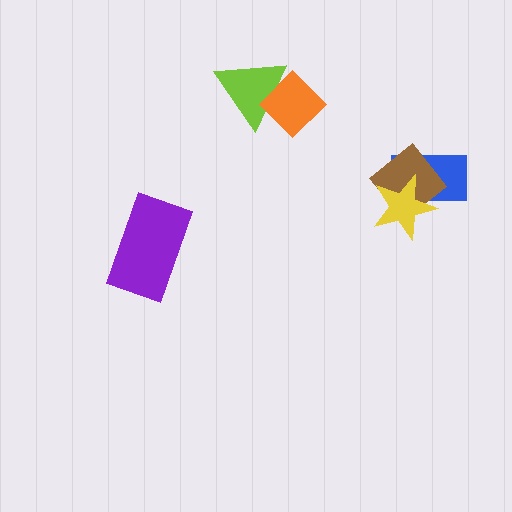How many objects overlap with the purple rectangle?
0 objects overlap with the purple rectangle.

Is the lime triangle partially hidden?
Yes, it is partially covered by another shape.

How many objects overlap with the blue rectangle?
2 objects overlap with the blue rectangle.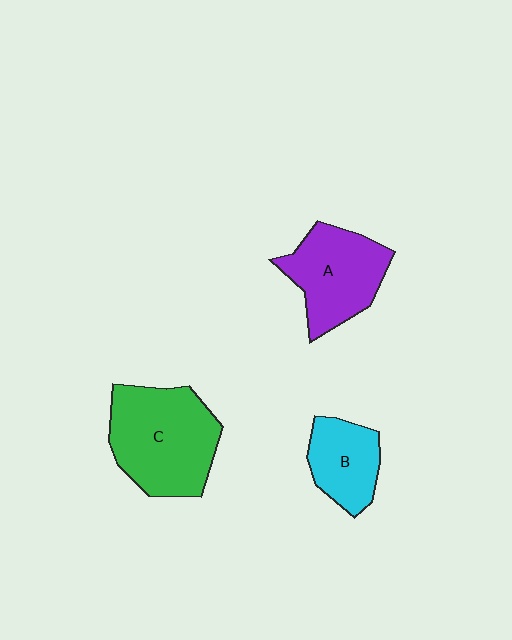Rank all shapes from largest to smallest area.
From largest to smallest: C (green), A (purple), B (cyan).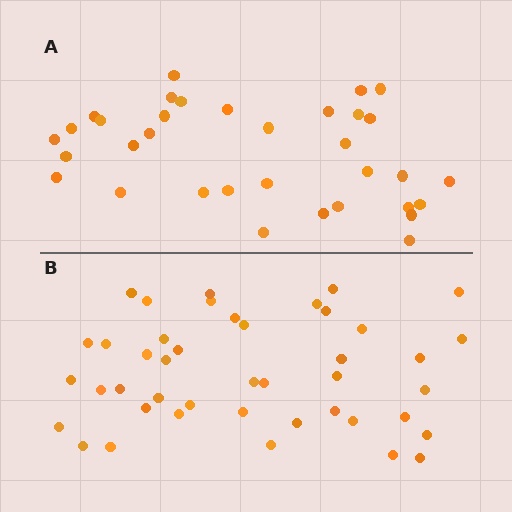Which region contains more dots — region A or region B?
Region B (the bottom region) has more dots.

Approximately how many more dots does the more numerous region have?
Region B has roughly 8 or so more dots than region A.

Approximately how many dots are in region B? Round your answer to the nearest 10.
About 40 dots. (The exact count is 43, which rounds to 40.)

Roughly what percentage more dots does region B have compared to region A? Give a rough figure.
About 25% more.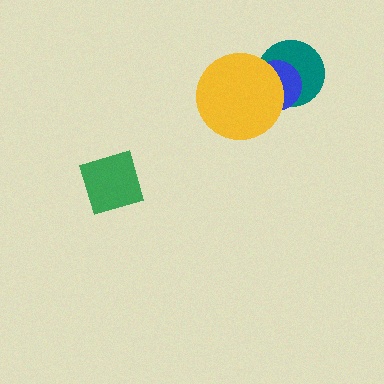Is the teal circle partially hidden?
Yes, it is partially covered by another shape.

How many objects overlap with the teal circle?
2 objects overlap with the teal circle.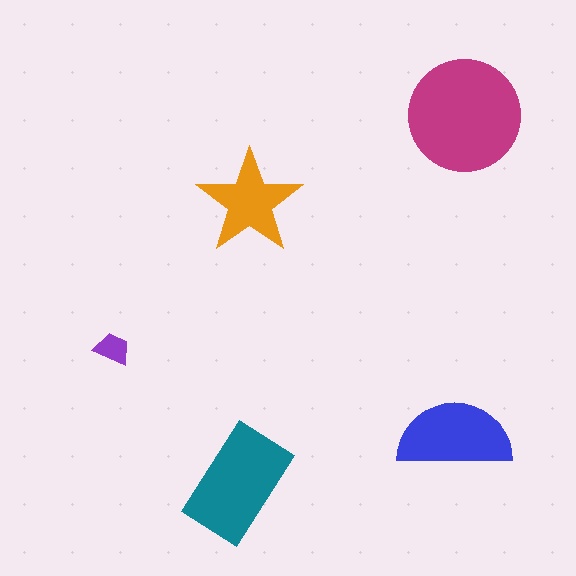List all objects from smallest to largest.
The purple trapezoid, the orange star, the blue semicircle, the teal rectangle, the magenta circle.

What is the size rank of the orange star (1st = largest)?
4th.